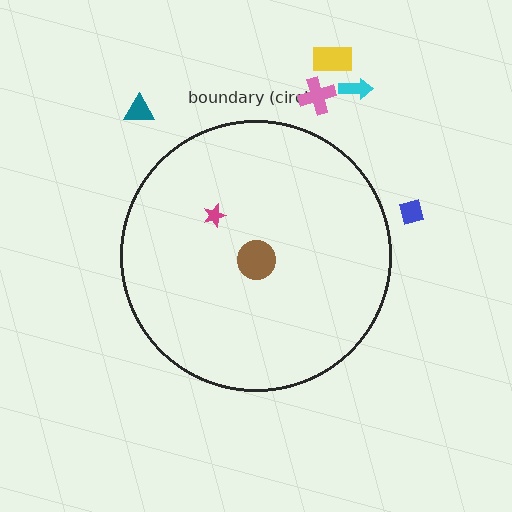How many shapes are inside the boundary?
2 inside, 5 outside.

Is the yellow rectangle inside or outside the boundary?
Outside.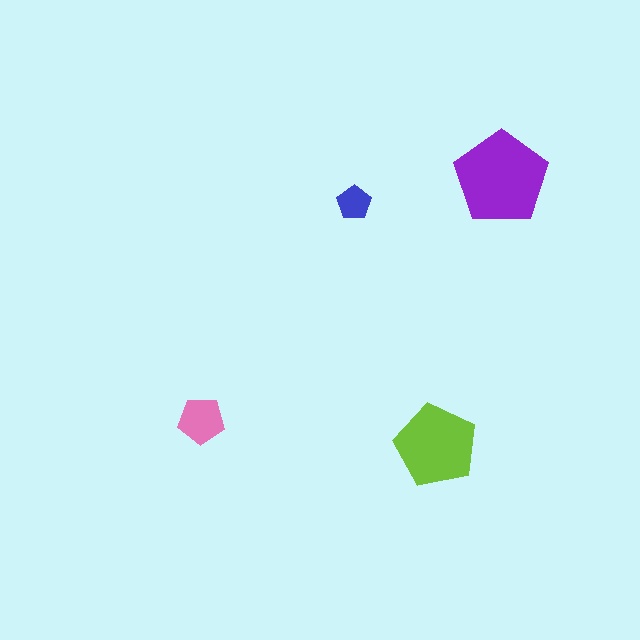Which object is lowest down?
The lime pentagon is bottommost.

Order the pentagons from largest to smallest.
the purple one, the lime one, the pink one, the blue one.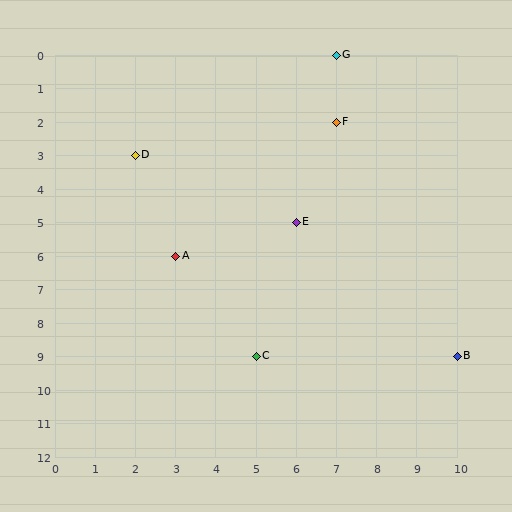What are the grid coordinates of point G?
Point G is at grid coordinates (7, 0).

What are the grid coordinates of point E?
Point E is at grid coordinates (6, 5).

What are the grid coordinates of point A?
Point A is at grid coordinates (3, 6).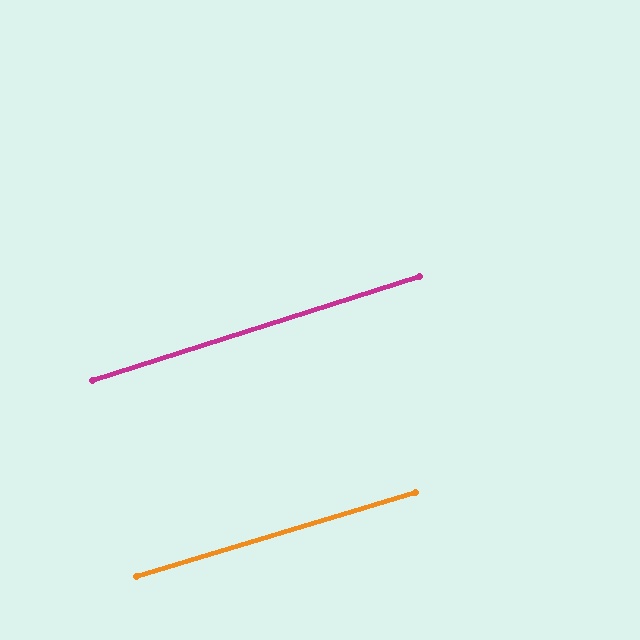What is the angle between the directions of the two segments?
Approximately 1 degree.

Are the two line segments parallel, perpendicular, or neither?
Parallel — their directions differ by only 1.0°.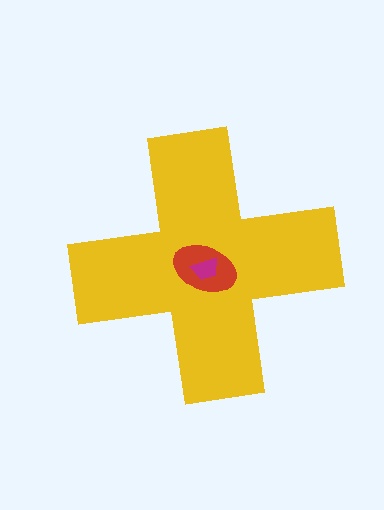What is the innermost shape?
The magenta trapezoid.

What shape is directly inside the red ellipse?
The magenta trapezoid.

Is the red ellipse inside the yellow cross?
Yes.